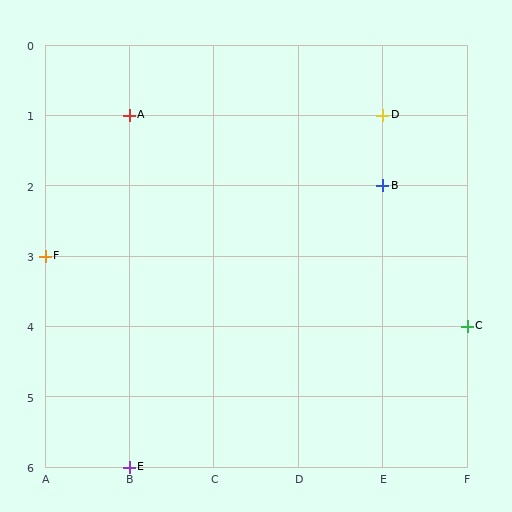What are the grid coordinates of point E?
Point E is at grid coordinates (B, 6).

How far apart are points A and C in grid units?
Points A and C are 4 columns and 3 rows apart (about 5.0 grid units diagonally).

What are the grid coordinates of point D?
Point D is at grid coordinates (E, 1).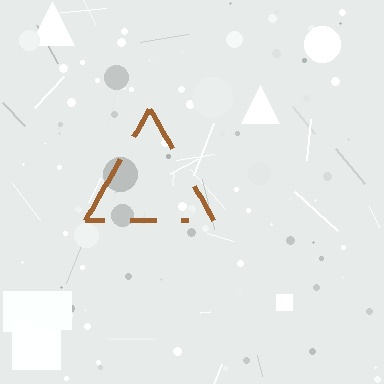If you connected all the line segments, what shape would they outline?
They would outline a triangle.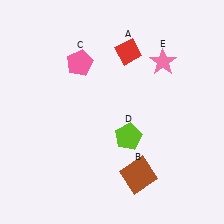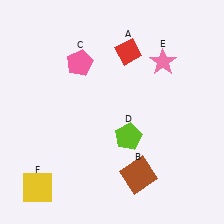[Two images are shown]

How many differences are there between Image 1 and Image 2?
There is 1 difference between the two images.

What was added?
A yellow square (F) was added in Image 2.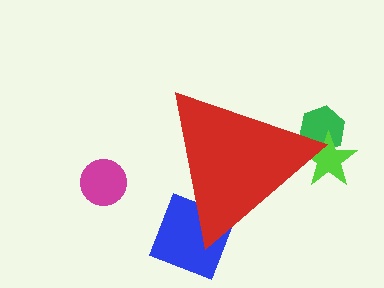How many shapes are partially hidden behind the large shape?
3 shapes are partially hidden.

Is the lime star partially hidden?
Yes, the lime star is partially hidden behind the red triangle.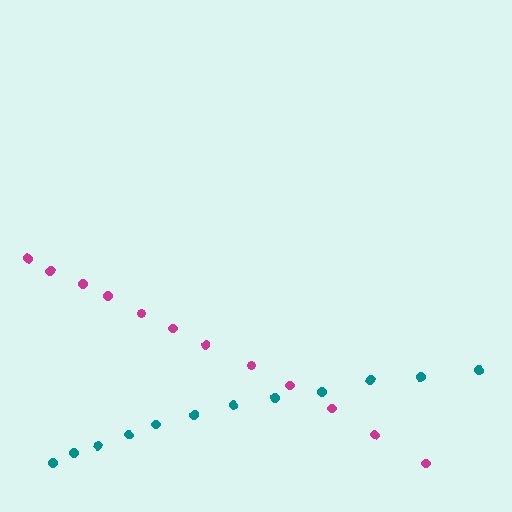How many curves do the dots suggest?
There are 2 distinct paths.